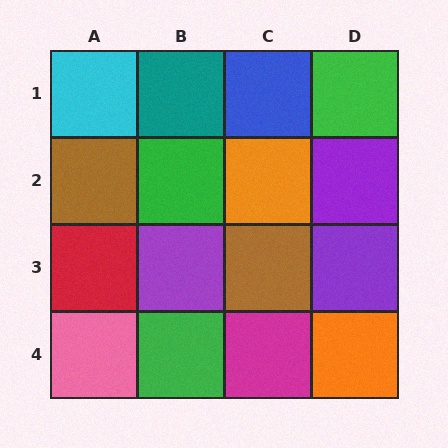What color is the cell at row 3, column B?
Purple.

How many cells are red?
1 cell is red.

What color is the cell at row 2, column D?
Purple.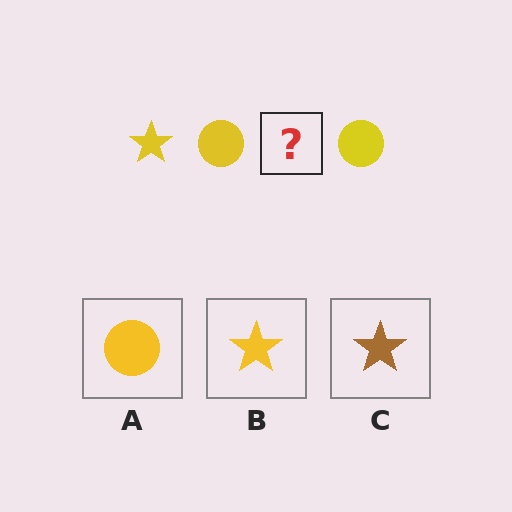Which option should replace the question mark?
Option B.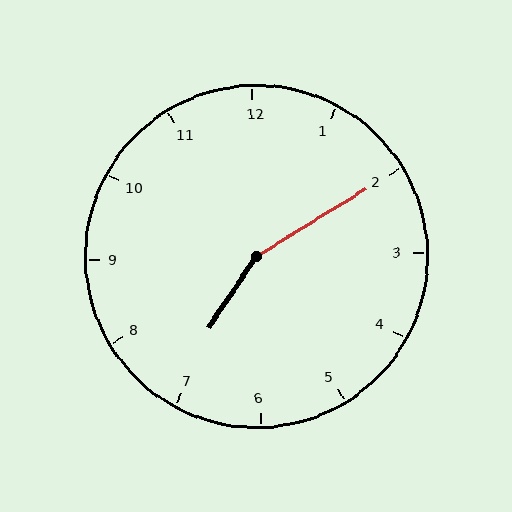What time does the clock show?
7:10.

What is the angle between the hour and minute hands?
Approximately 155 degrees.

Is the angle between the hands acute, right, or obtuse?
It is obtuse.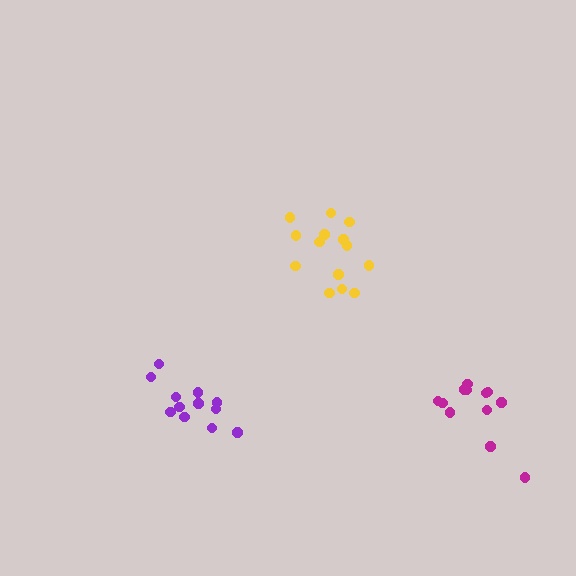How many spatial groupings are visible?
There are 3 spatial groupings.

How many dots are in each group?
Group 1: 15 dots, Group 2: 12 dots, Group 3: 12 dots (39 total).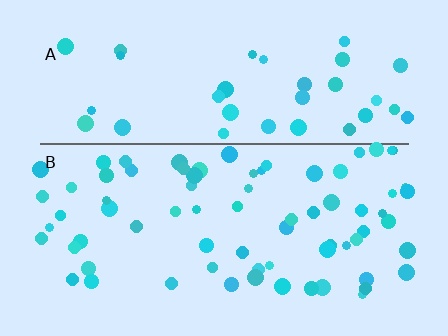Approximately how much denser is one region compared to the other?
Approximately 1.8× — region B over region A.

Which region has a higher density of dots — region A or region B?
B (the bottom).